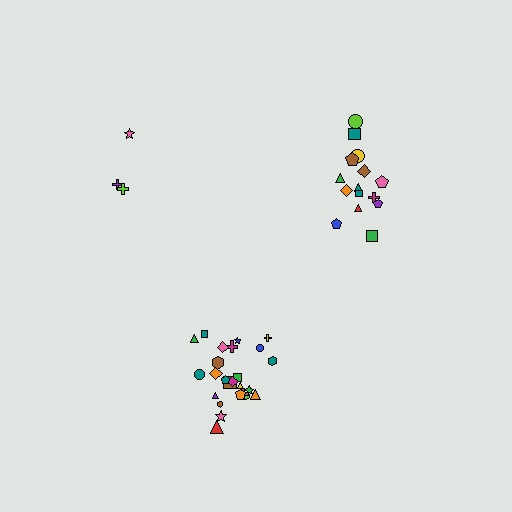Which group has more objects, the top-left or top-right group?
The top-right group.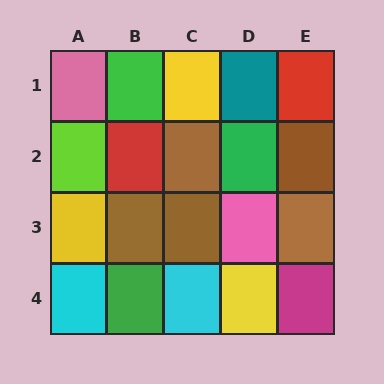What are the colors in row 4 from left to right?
Cyan, green, cyan, yellow, magenta.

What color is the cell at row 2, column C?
Brown.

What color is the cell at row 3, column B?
Brown.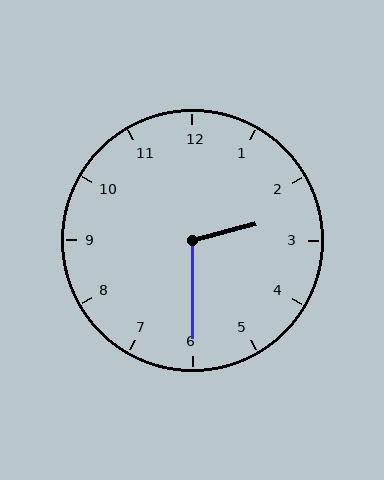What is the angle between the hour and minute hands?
Approximately 105 degrees.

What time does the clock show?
2:30.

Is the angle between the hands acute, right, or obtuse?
It is obtuse.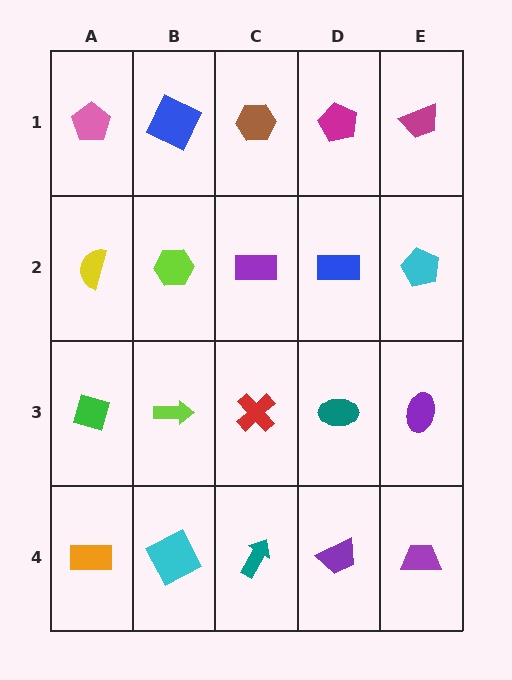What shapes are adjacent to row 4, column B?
A lime arrow (row 3, column B), an orange rectangle (row 4, column A), a teal arrow (row 4, column C).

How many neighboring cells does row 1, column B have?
3.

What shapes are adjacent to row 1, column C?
A purple rectangle (row 2, column C), a blue square (row 1, column B), a magenta pentagon (row 1, column D).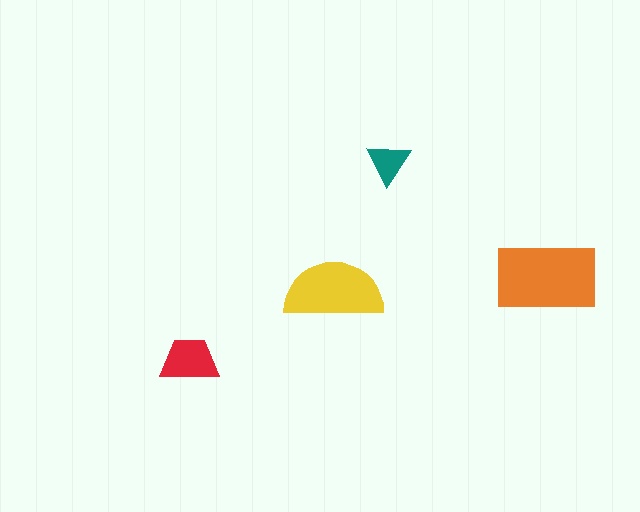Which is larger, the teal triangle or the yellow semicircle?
The yellow semicircle.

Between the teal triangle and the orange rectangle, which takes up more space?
The orange rectangle.